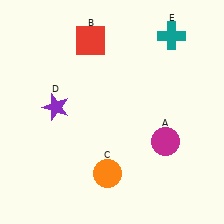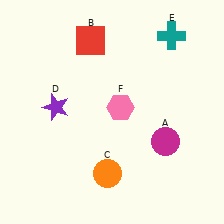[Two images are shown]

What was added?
A pink hexagon (F) was added in Image 2.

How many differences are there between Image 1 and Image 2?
There is 1 difference between the two images.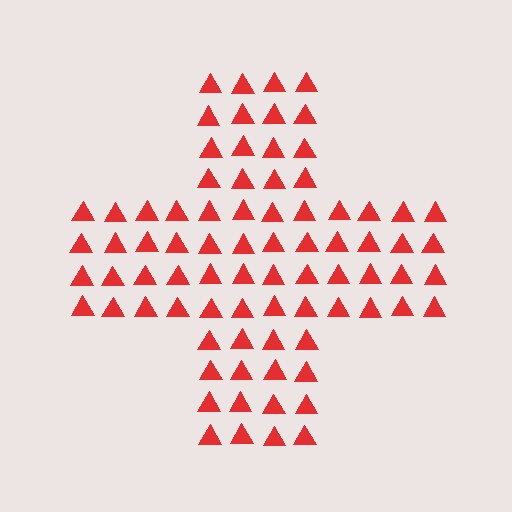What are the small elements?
The small elements are triangles.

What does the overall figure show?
The overall figure shows a cross.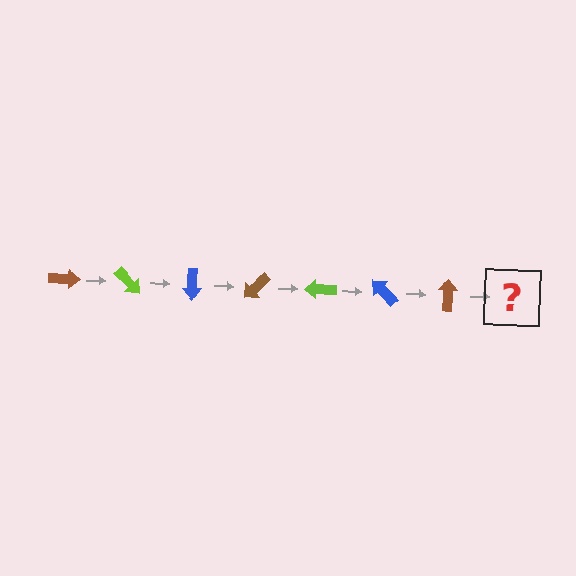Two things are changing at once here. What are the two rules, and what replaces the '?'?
The two rules are that it rotates 45 degrees each step and the color cycles through brown, lime, and blue. The '?' should be a lime arrow, rotated 315 degrees from the start.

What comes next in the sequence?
The next element should be a lime arrow, rotated 315 degrees from the start.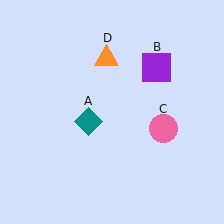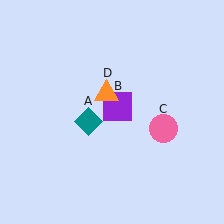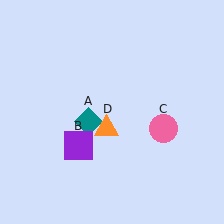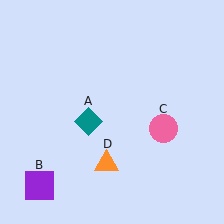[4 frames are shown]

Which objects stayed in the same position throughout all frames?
Teal diamond (object A) and pink circle (object C) remained stationary.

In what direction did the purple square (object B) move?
The purple square (object B) moved down and to the left.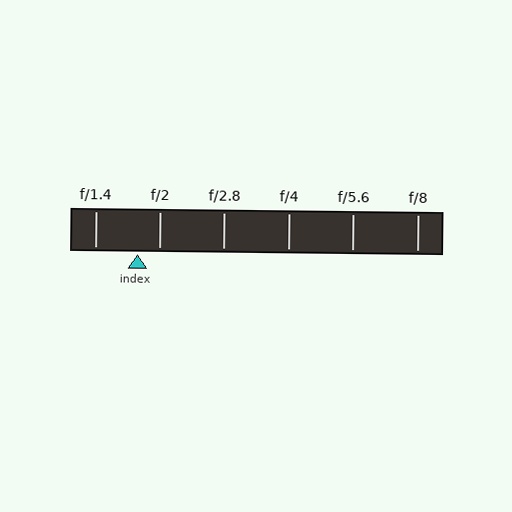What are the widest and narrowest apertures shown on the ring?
The widest aperture shown is f/1.4 and the narrowest is f/8.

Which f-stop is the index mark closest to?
The index mark is closest to f/2.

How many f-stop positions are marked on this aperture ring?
There are 6 f-stop positions marked.